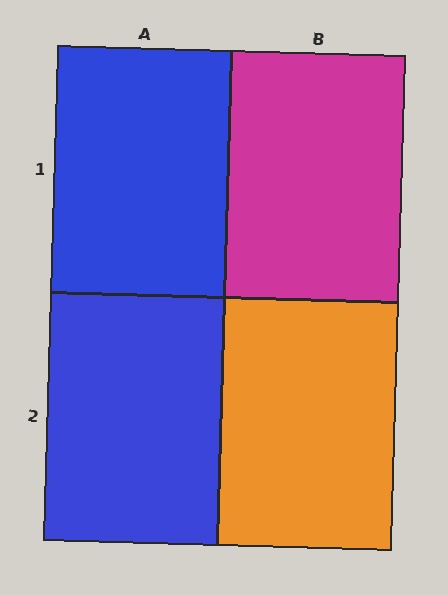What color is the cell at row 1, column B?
Magenta.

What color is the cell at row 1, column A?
Blue.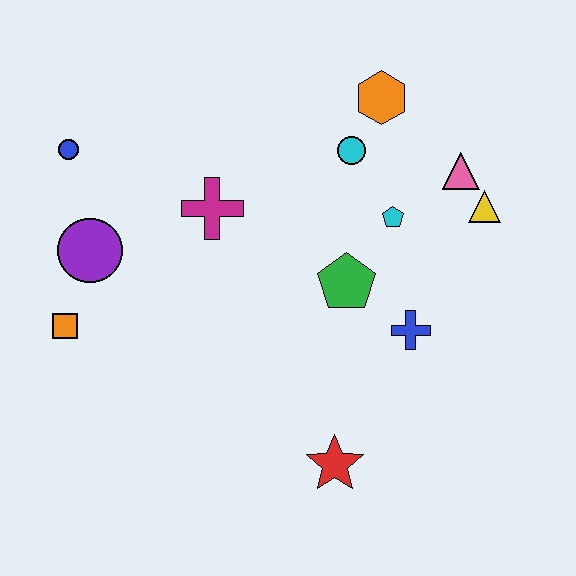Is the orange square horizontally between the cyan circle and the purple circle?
No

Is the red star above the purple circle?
No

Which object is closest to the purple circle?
The orange square is closest to the purple circle.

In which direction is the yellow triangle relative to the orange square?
The yellow triangle is to the right of the orange square.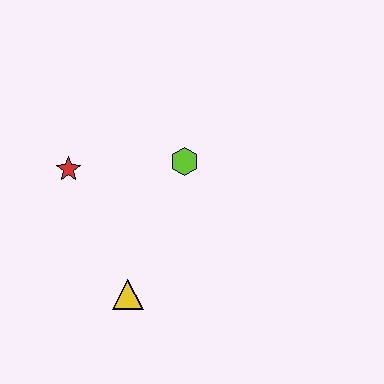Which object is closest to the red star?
The lime hexagon is closest to the red star.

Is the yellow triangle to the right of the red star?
Yes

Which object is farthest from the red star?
The yellow triangle is farthest from the red star.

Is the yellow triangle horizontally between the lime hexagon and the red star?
Yes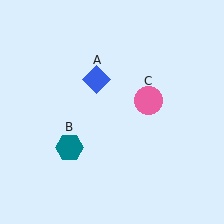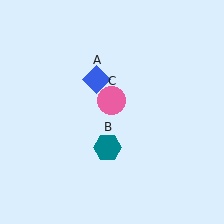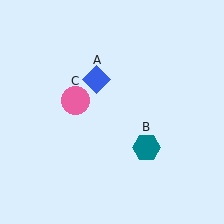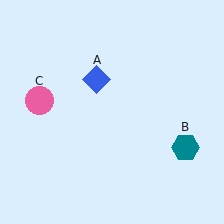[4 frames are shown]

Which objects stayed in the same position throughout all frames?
Blue diamond (object A) remained stationary.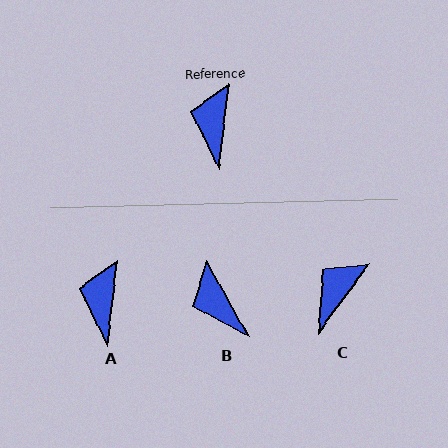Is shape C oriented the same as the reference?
No, it is off by about 30 degrees.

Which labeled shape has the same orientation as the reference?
A.